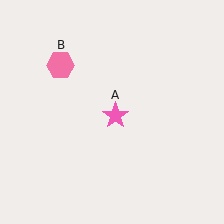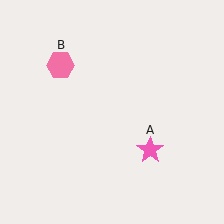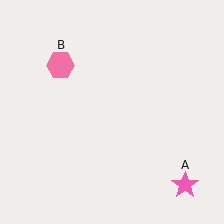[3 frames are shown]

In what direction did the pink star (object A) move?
The pink star (object A) moved down and to the right.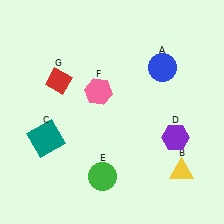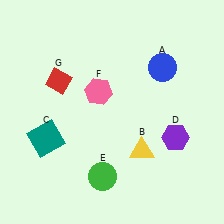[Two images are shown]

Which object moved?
The yellow triangle (B) moved left.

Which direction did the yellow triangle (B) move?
The yellow triangle (B) moved left.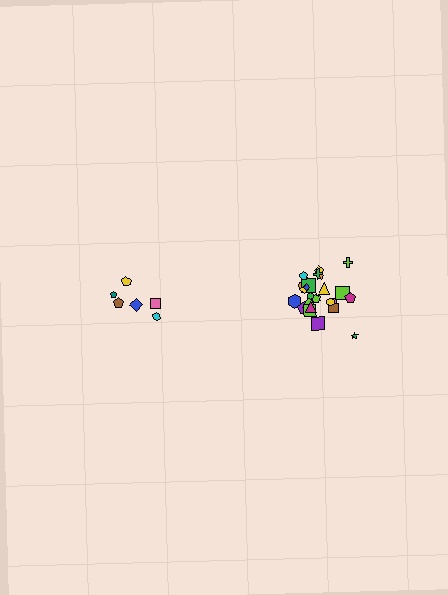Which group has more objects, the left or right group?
The right group.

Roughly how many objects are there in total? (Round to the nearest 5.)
Roughly 30 objects in total.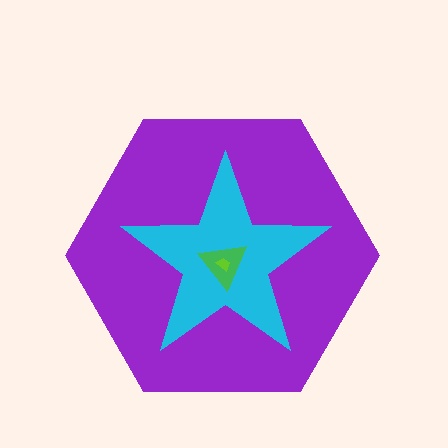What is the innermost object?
The lime trapezoid.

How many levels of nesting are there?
4.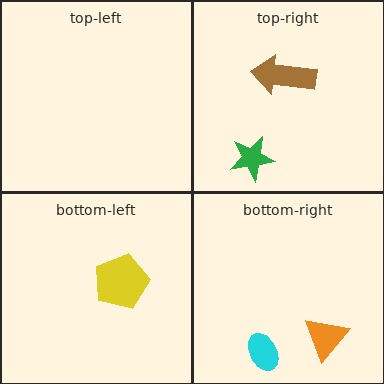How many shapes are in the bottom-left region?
1.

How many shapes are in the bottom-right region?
2.